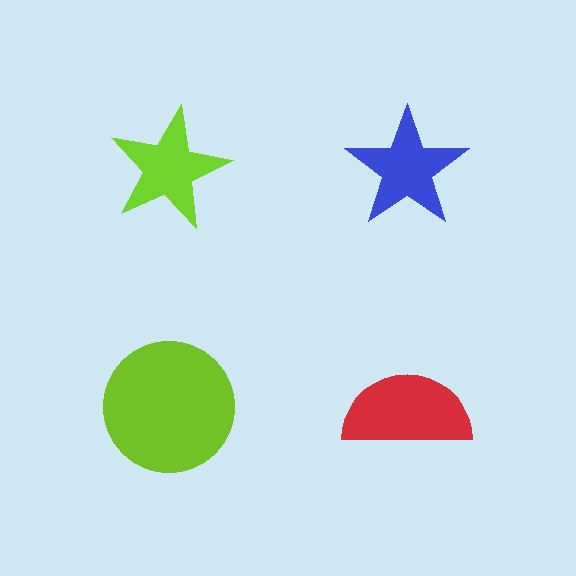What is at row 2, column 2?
A red semicircle.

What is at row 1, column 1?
A lime star.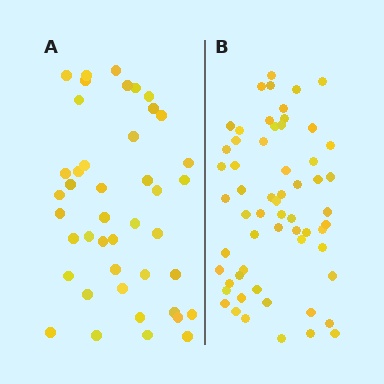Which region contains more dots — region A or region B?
Region B (the right region) has more dots.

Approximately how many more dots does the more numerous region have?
Region B has approximately 15 more dots than region A.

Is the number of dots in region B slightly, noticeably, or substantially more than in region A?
Region B has noticeably more, but not dramatically so. The ratio is roughly 1.4 to 1.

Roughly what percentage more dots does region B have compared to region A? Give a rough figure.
About 40% more.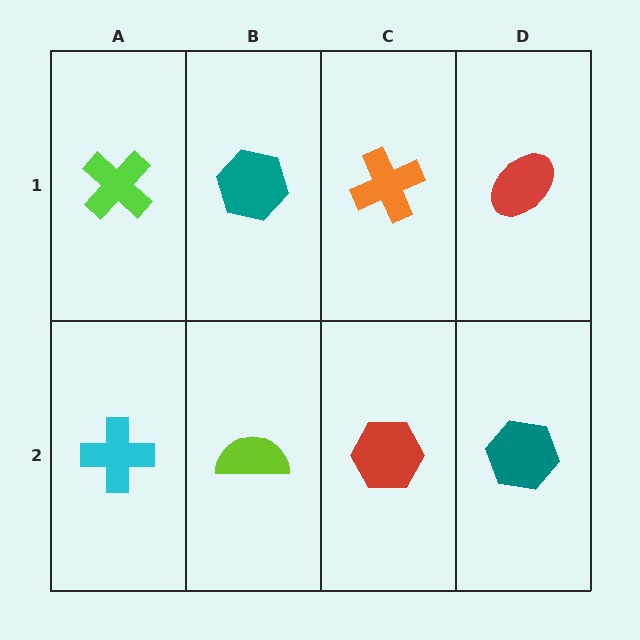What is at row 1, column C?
An orange cross.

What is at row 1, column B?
A teal hexagon.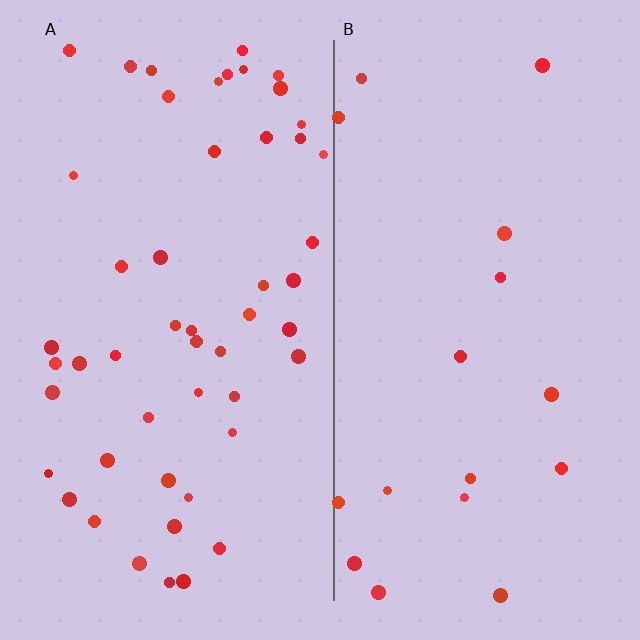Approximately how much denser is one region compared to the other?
Approximately 2.9× — region A over region B.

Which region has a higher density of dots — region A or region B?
A (the left).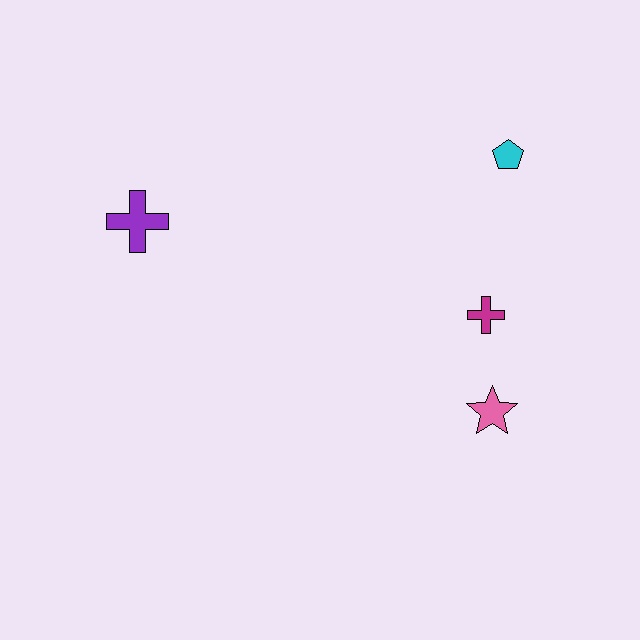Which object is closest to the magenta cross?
The pink star is closest to the magenta cross.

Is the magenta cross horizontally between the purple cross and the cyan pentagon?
Yes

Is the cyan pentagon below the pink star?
No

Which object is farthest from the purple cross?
The pink star is farthest from the purple cross.